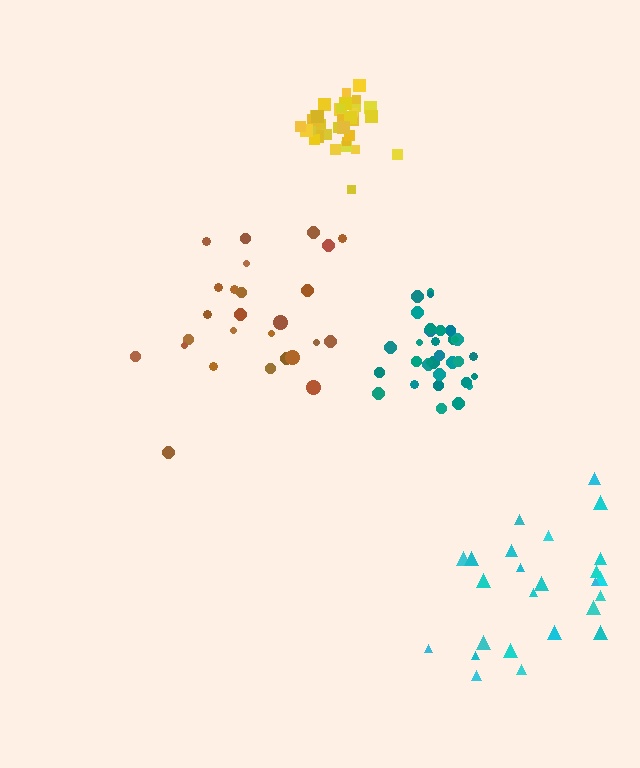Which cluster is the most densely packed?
Yellow.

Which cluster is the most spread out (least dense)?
Cyan.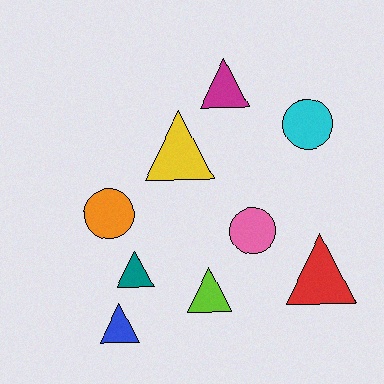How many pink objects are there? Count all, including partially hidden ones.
There is 1 pink object.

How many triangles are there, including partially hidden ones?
There are 6 triangles.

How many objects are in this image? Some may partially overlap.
There are 9 objects.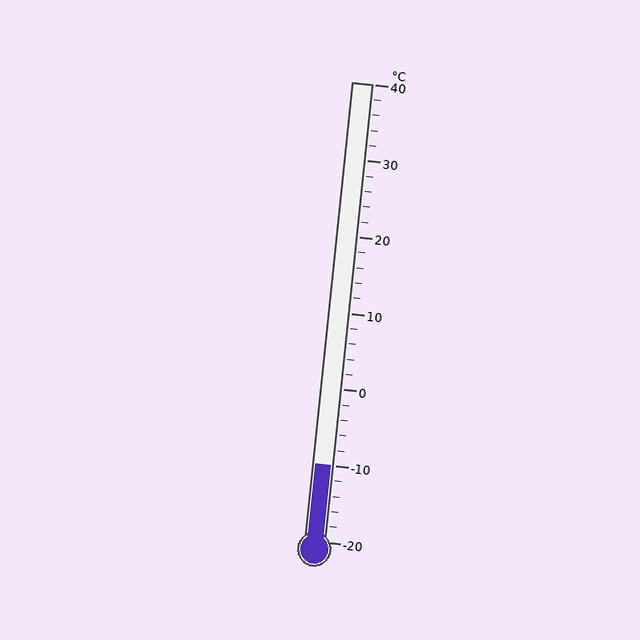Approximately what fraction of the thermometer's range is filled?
The thermometer is filled to approximately 15% of its range.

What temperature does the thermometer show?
The thermometer shows approximately -10°C.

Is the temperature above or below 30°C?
The temperature is below 30°C.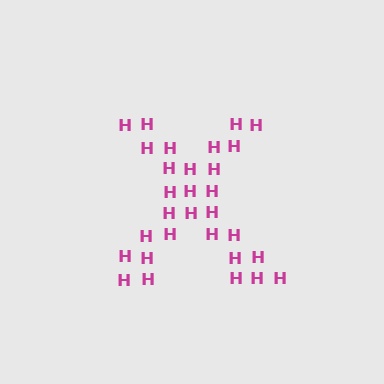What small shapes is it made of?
It is made of small letter H's.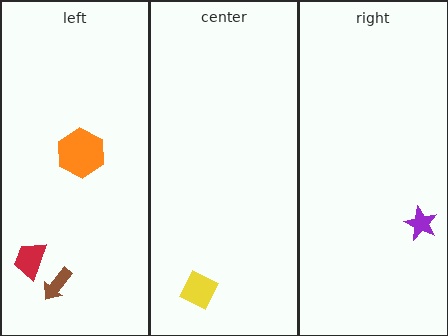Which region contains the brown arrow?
The left region.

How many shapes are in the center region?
1.